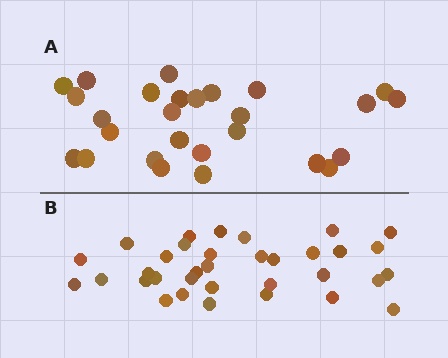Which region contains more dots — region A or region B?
Region B (the bottom region) has more dots.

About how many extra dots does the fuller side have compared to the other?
Region B has roughly 8 or so more dots than region A.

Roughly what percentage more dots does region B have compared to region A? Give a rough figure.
About 25% more.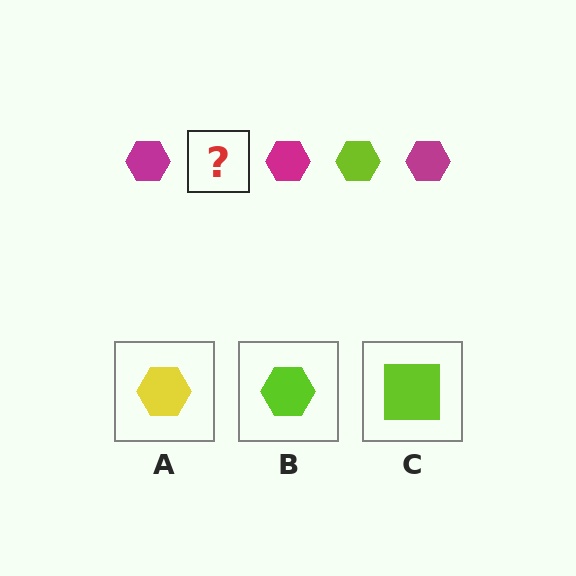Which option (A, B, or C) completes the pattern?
B.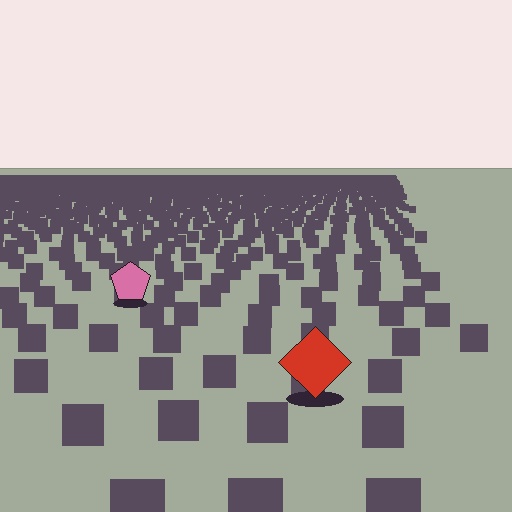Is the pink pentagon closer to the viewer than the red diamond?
No. The red diamond is closer — you can tell from the texture gradient: the ground texture is coarser near it.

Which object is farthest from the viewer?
The pink pentagon is farthest from the viewer. It appears smaller and the ground texture around it is denser.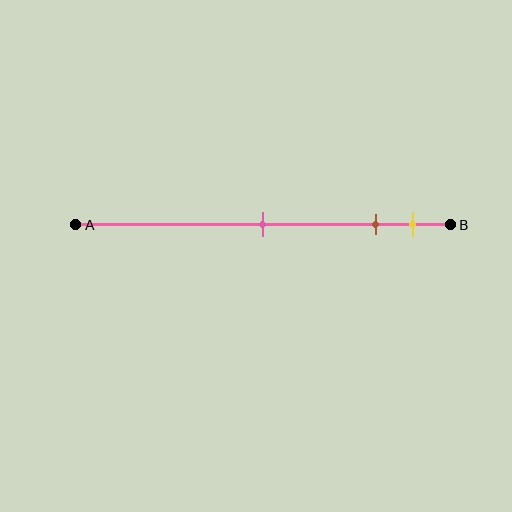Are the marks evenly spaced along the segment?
No, the marks are not evenly spaced.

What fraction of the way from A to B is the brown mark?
The brown mark is approximately 80% (0.8) of the way from A to B.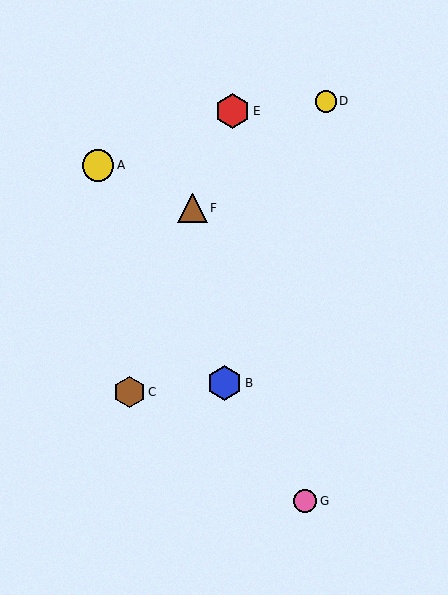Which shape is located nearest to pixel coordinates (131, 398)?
The brown hexagon (labeled C) at (130, 392) is nearest to that location.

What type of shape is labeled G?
Shape G is a pink circle.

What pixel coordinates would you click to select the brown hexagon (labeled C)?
Click at (130, 392) to select the brown hexagon C.